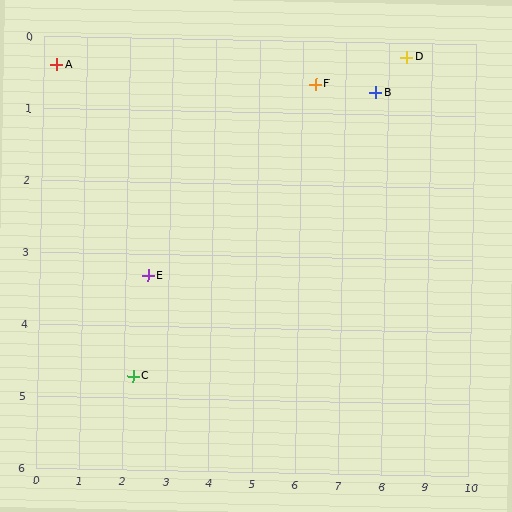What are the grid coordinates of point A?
Point A is at approximately (0.3, 0.4).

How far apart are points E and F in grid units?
Points E and F are about 4.7 grid units apart.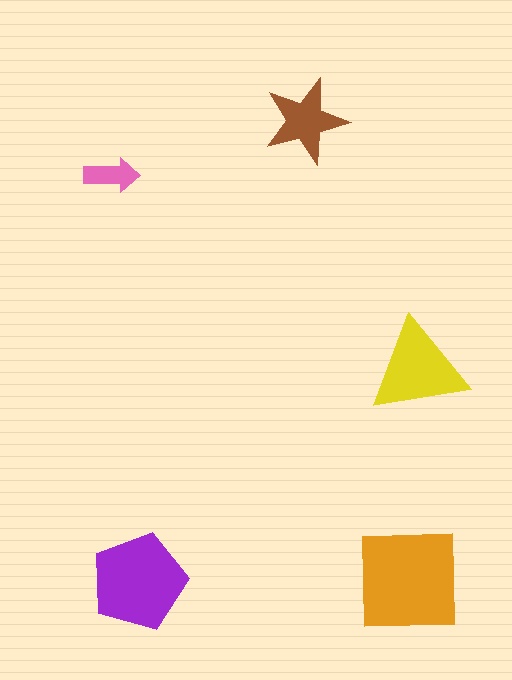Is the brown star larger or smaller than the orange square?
Smaller.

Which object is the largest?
The orange square.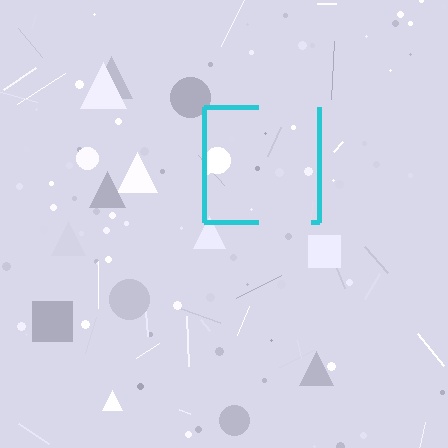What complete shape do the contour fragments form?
The contour fragments form a square.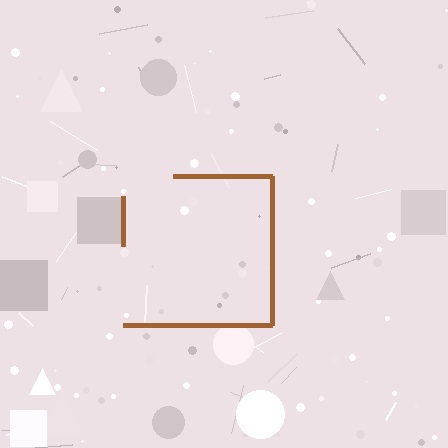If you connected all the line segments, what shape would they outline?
They would outline a square.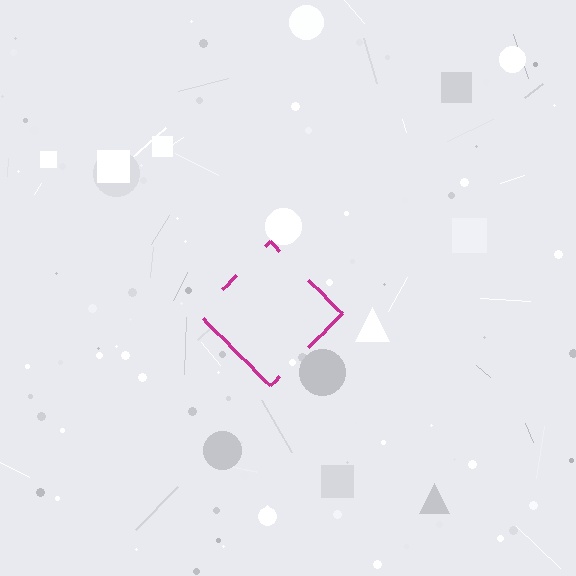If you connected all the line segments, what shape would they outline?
They would outline a diamond.